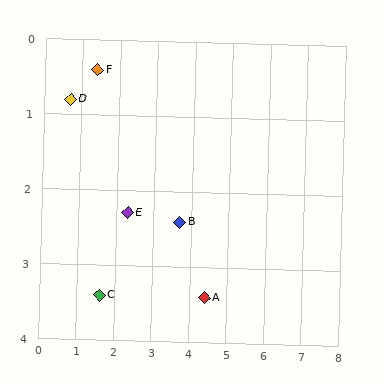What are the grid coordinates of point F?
Point F is at approximately (1.4, 0.4).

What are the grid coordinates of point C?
Point C is at approximately (1.6, 3.4).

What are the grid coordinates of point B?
Point B is at approximately (3.7, 2.4).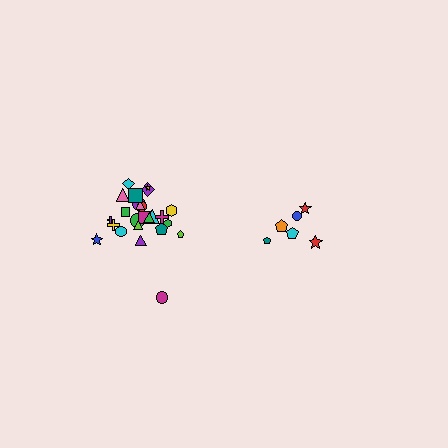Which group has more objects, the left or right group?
The left group.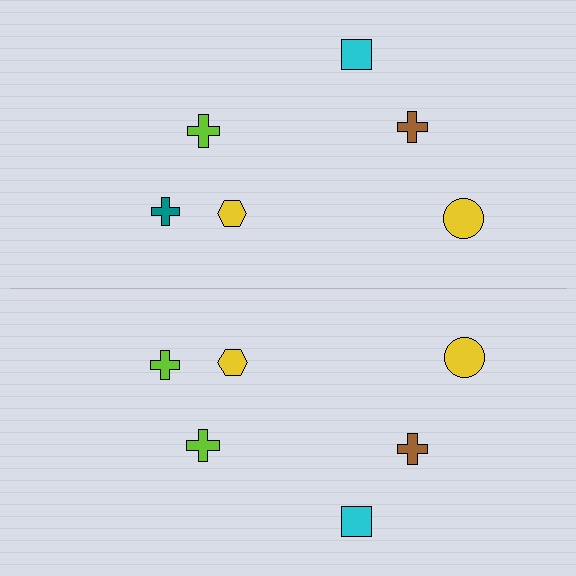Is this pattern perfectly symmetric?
No, the pattern is not perfectly symmetric. The lime cross on the bottom side breaks the symmetry — its mirror counterpart is teal.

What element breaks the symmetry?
The lime cross on the bottom side breaks the symmetry — its mirror counterpart is teal.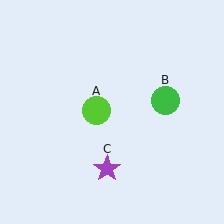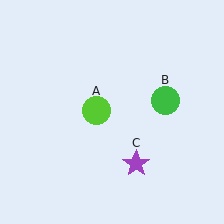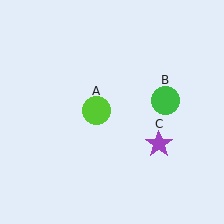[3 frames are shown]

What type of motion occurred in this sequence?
The purple star (object C) rotated counterclockwise around the center of the scene.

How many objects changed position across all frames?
1 object changed position: purple star (object C).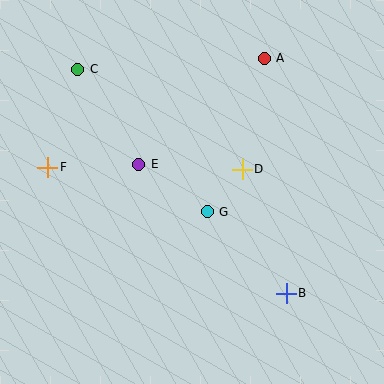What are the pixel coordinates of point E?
Point E is at (139, 164).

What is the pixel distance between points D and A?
The distance between D and A is 113 pixels.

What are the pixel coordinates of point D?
Point D is at (242, 169).